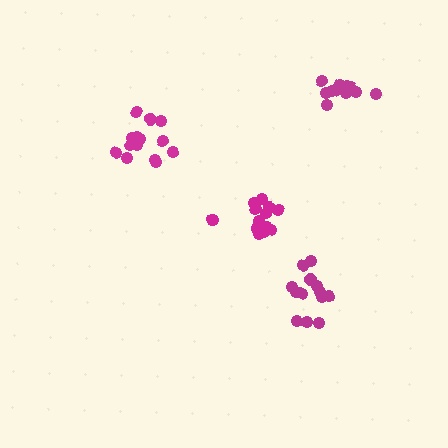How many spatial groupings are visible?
There are 4 spatial groupings.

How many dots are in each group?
Group 1: 13 dots, Group 2: 15 dots, Group 3: 13 dots, Group 4: 12 dots (53 total).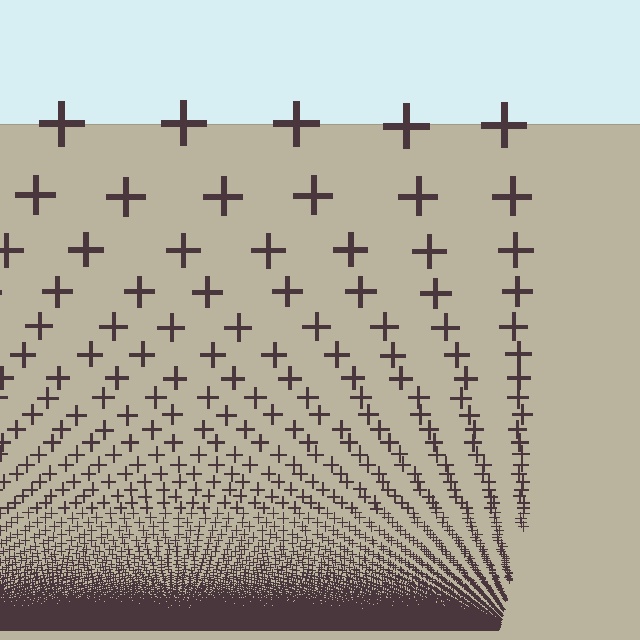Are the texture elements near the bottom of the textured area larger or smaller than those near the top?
Smaller. The gradient is inverted — elements near the bottom are smaller and denser.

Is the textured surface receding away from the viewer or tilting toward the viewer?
The surface appears to tilt toward the viewer. Texture elements get larger and sparser toward the top.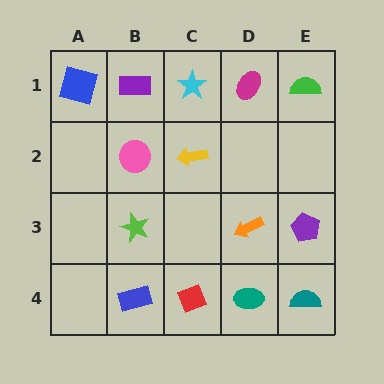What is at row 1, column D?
A magenta ellipse.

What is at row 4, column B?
A blue rectangle.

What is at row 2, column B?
A pink circle.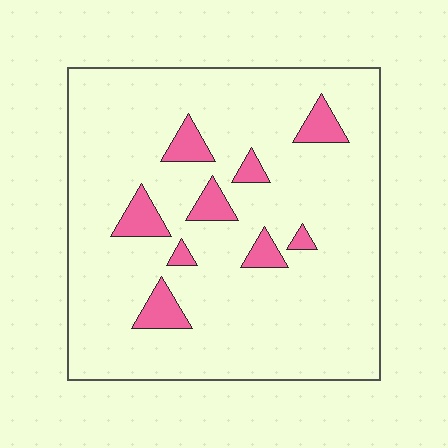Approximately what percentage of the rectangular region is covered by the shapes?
Approximately 10%.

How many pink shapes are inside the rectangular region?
9.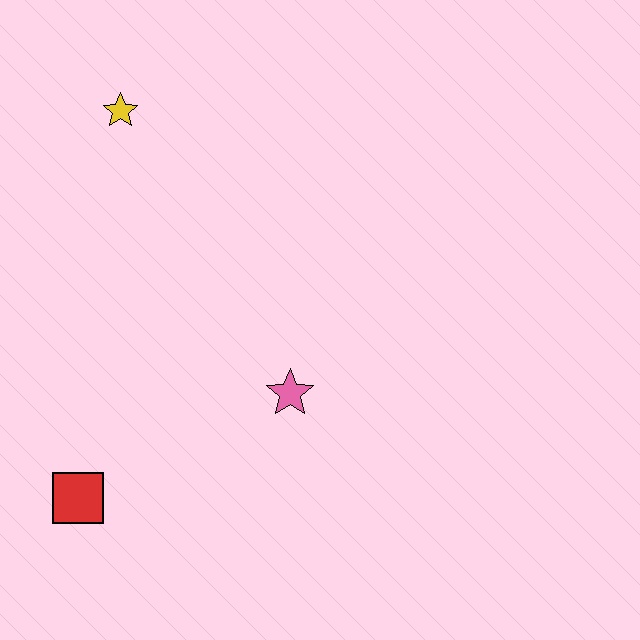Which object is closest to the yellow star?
The pink star is closest to the yellow star.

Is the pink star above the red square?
Yes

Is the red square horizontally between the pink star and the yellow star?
No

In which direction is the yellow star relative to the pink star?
The yellow star is above the pink star.